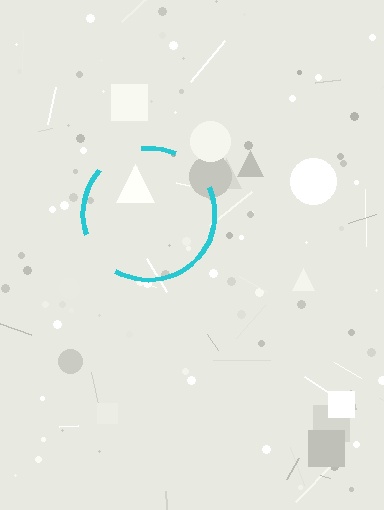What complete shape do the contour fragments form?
The contour fragments form a circle.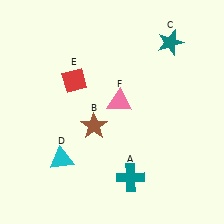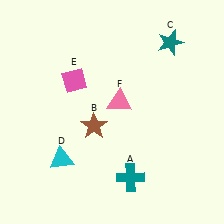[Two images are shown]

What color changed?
The diamond (E) changed from red in Image 1 to pink in Image 2.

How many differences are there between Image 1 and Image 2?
There is 1 difference between the two images.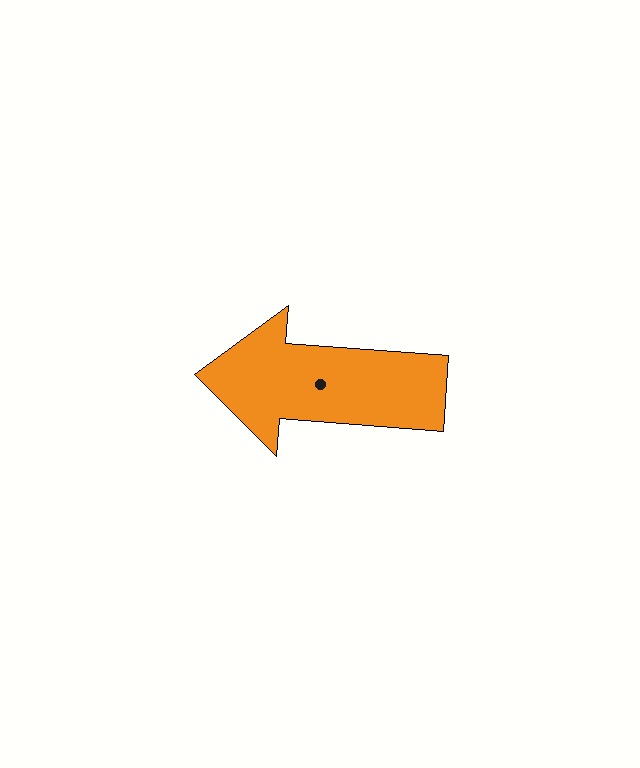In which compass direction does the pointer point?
West.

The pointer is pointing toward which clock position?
Roughly 9 o'clock.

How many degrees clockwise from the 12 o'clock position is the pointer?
Approximately 274 degrees.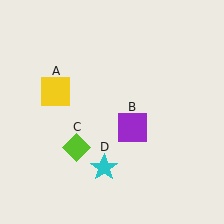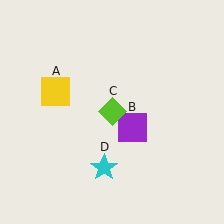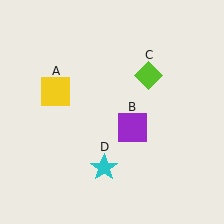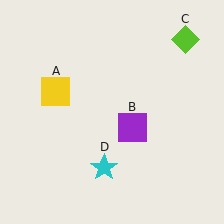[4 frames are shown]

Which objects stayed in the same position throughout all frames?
Yellow square (object A) and purple square (object B) and cyan star (object D) remained stationary.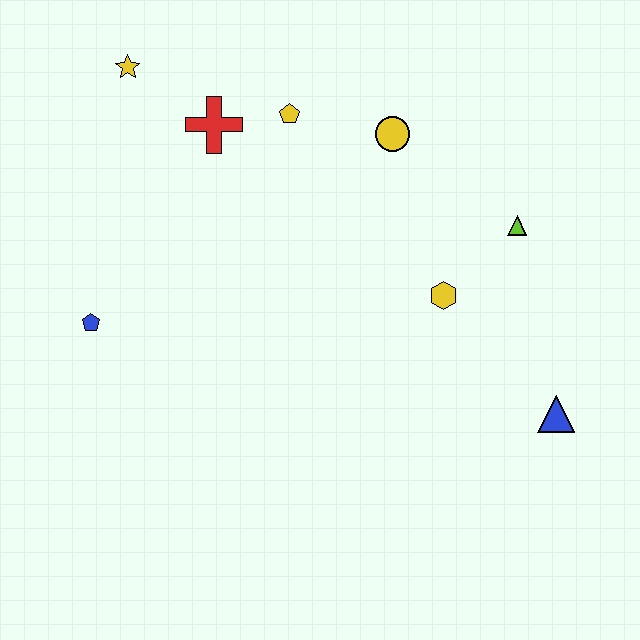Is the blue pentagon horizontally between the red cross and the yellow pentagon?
No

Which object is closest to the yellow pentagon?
The red cross is closest to the yellow pentagon.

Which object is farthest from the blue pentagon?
The blue triangle is farthest from the blue pentagon.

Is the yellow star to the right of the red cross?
No